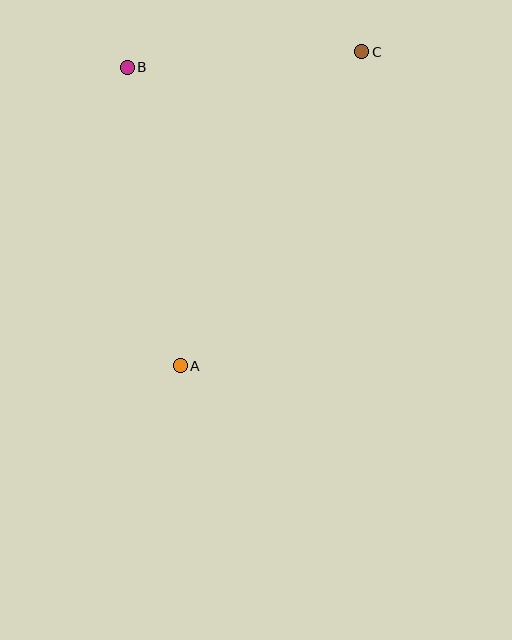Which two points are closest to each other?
Points B and C are closest to each other.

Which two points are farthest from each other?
Points A and C are farthest from each other.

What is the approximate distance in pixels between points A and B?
The distance between A and B is approximately 303 pixels.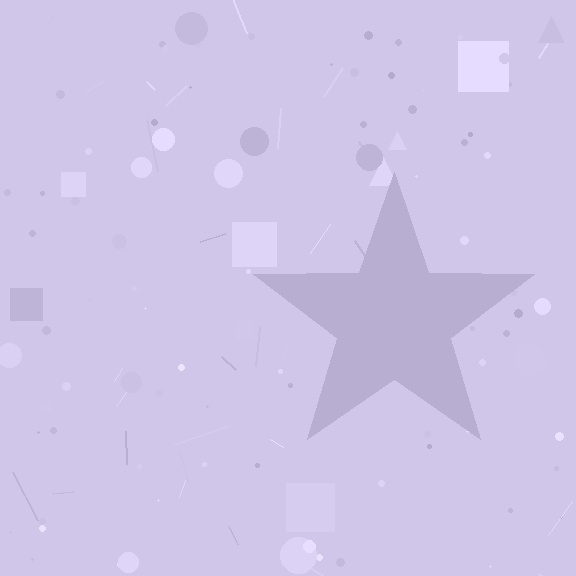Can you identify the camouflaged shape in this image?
The camouflaged shape is a star.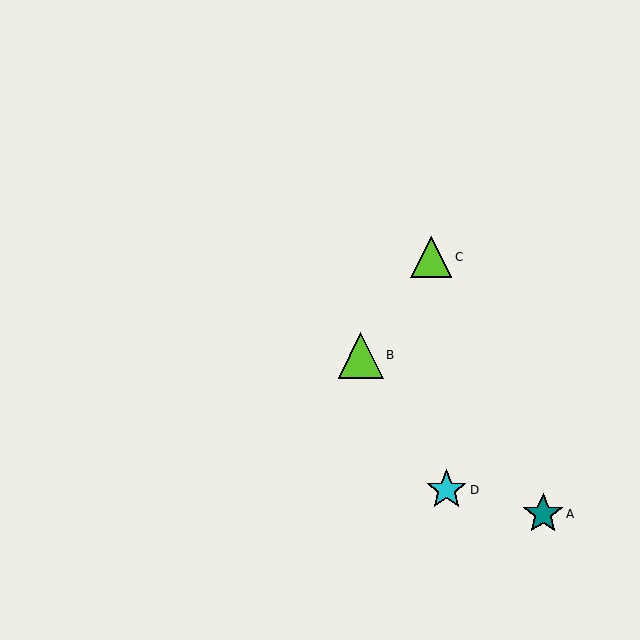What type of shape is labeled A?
Shape A is a teal star.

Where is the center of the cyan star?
The center of the cyan star is at (447, 490).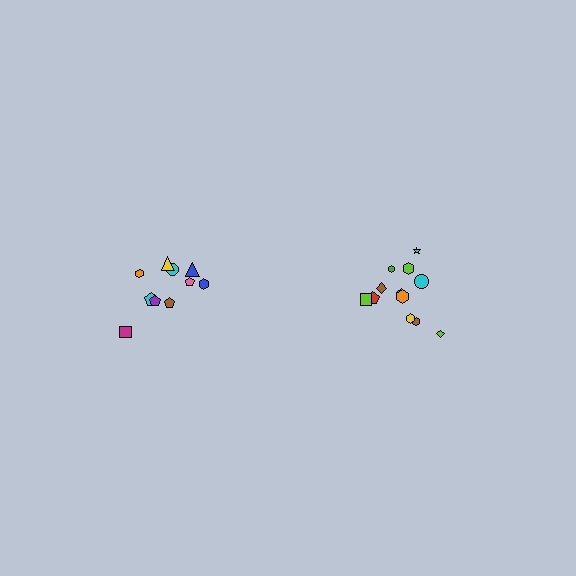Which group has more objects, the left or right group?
The right group.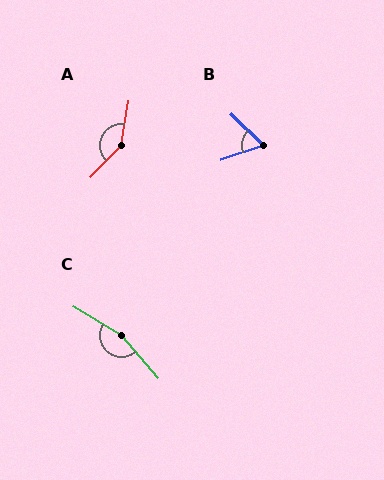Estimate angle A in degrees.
Approximately 145 degrees.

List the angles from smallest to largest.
B (64°), A (145°), C (162°).